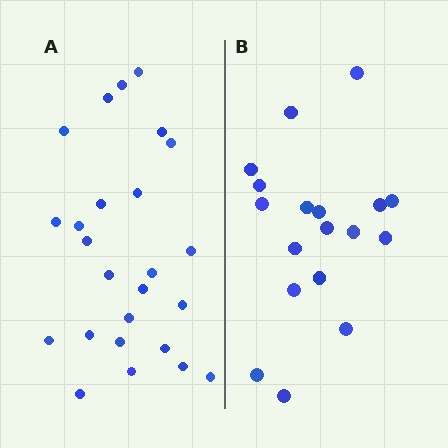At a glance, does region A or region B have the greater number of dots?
Region A (the left region) has more dots.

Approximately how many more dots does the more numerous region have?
Region A has roughly 8 or so more dots than region B.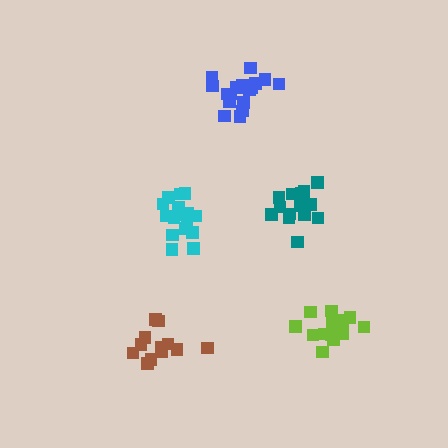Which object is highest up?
The blue cluster is topmost.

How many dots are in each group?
Group 1: 12 dots, Group 2: 17 dots, Group 3: 16 dots, Group 4: 18 dots, Group 5: 18 dots (81 total).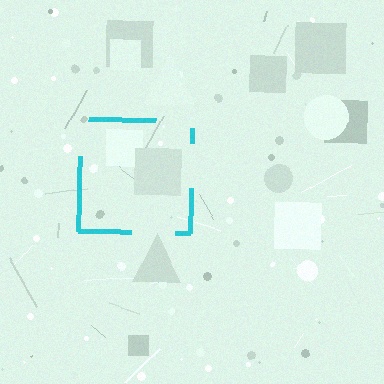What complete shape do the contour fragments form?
The contour fragments form a square.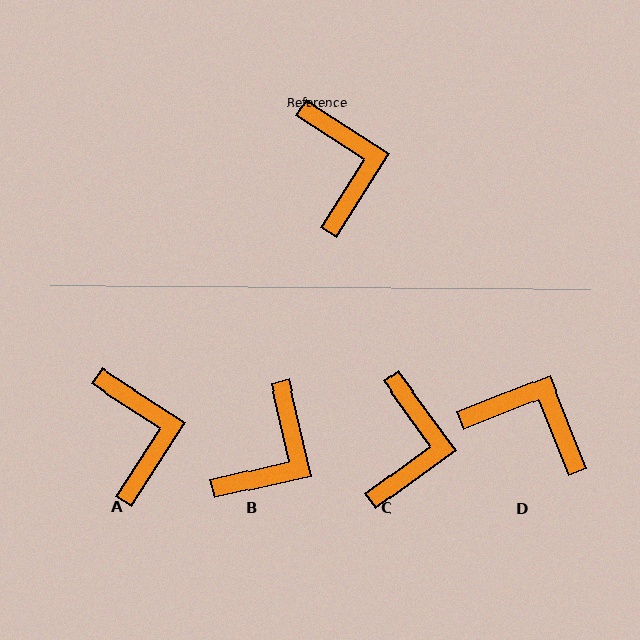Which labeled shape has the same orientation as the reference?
A.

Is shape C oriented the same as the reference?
No, it is off by about 22 degrees.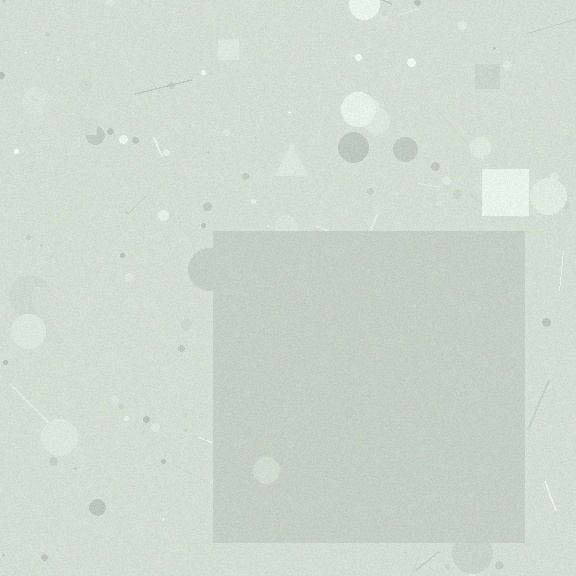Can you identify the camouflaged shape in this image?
The camouflaged shape is a square.